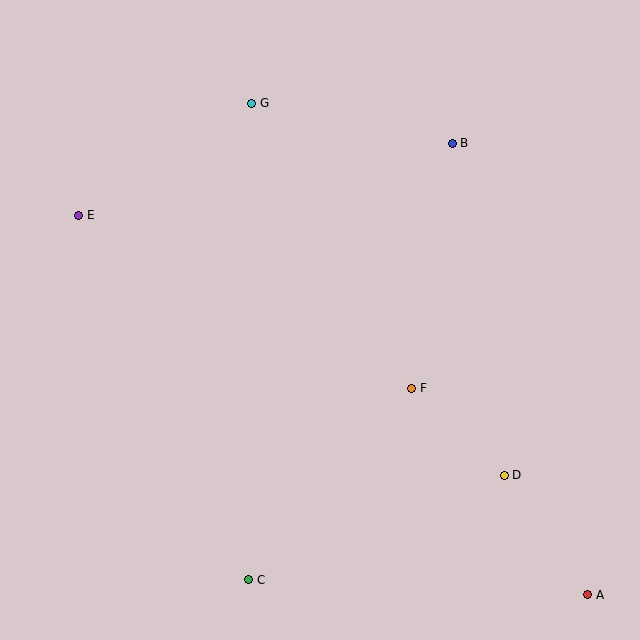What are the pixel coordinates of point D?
Point D is at (504, 475).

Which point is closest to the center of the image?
Point F at (412, 388) is closest to the center.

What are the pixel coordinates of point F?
Point F is at (412, 388).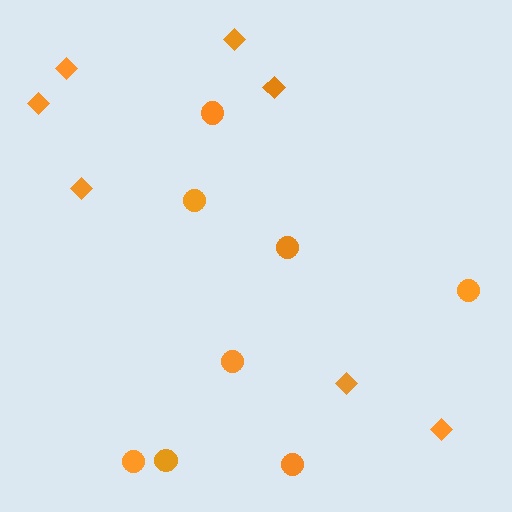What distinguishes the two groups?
There are 2 groups: one group of circles (8) and one group of diamonds (7).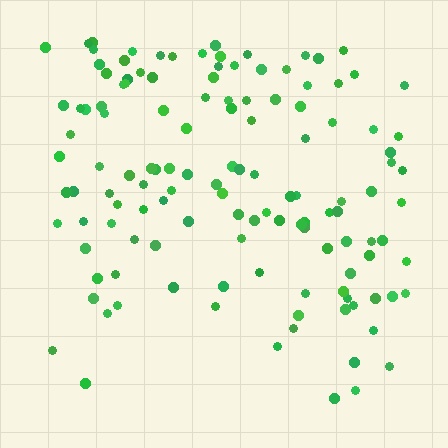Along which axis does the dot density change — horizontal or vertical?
Vertical.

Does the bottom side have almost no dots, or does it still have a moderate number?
Still a moderate number, just noticeably fewer than the top.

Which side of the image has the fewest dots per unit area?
The bottom.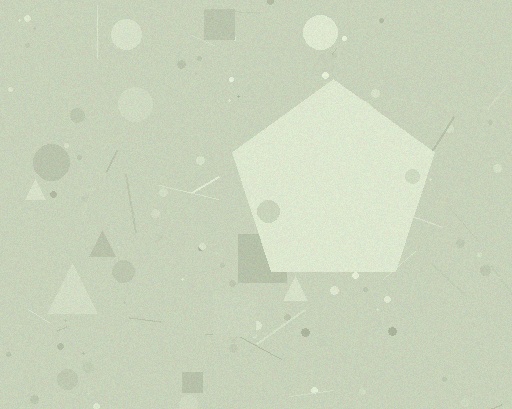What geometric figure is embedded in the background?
A pentagon is embedded in the background.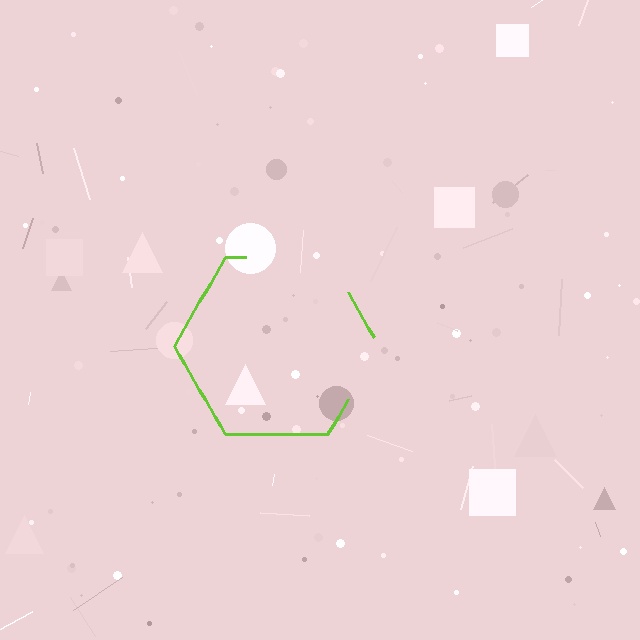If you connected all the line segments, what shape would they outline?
They would outline a hexagon.